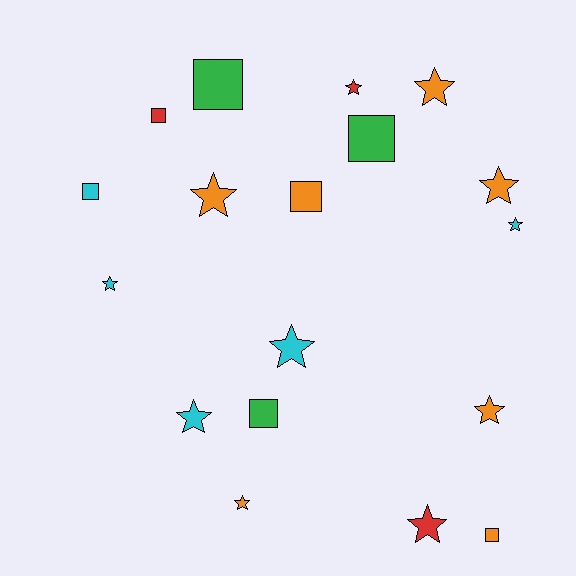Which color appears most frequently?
Orange, with 7 objects.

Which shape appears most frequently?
Star, with 11 objects.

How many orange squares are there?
There are 2 orange squares.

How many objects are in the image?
There are 18 objects.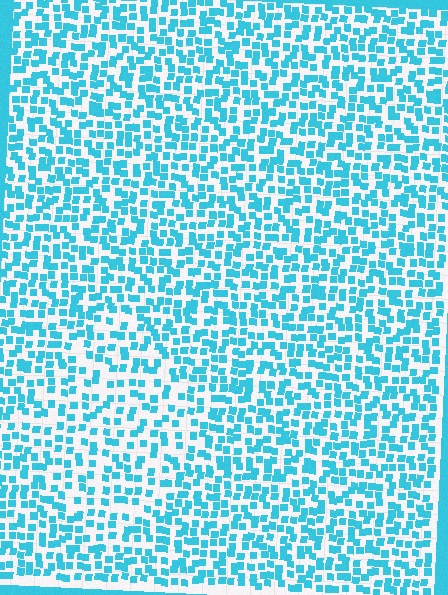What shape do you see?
I see a diamond.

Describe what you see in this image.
The image contains small cyan elements arranged at two different densities. A diamond-shaped region is visible where the elements are less densely packed than the surrounding area.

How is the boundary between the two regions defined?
The boundary is defined by a change in element density (approximately 1.5x ratio). All elements are the same color, size, and shape.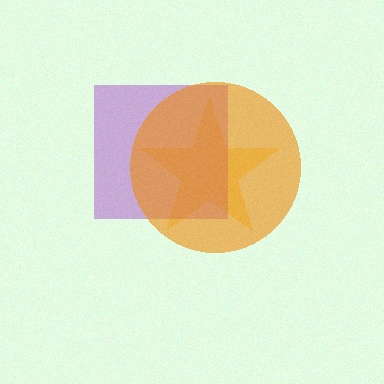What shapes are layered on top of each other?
The layered shapes are: a yellow star, a purple square, an orange circle.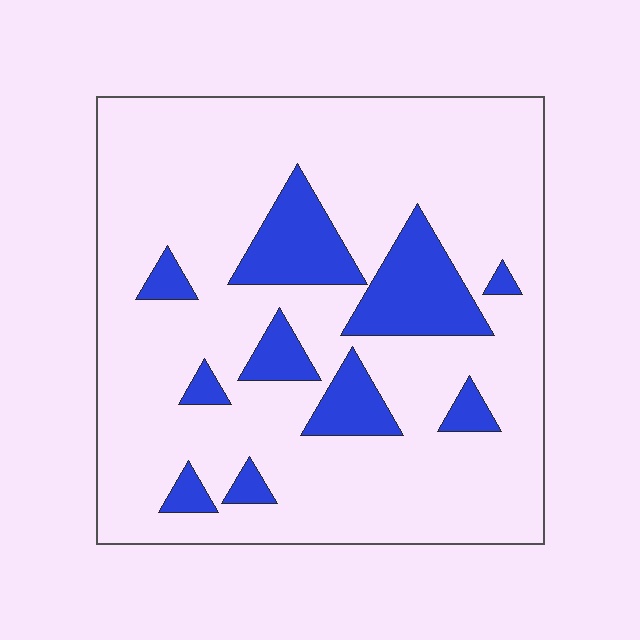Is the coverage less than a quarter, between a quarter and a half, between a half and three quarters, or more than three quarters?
Less than a quarter.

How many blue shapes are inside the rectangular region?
10.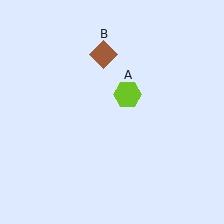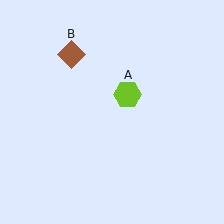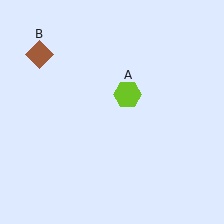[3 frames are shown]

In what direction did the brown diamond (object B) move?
The brown diamond (object B) moved left.